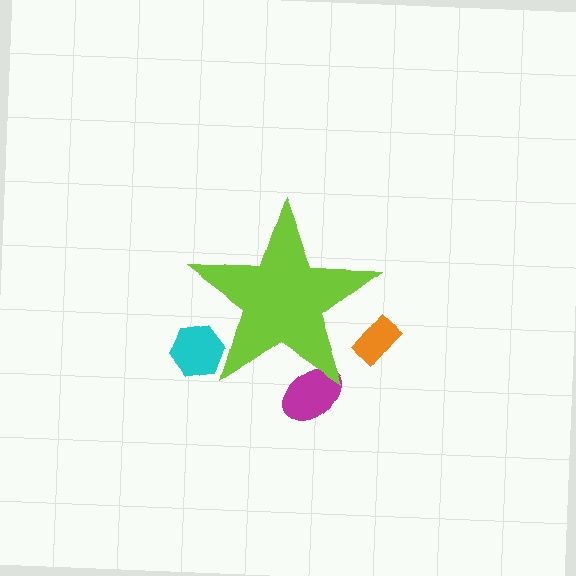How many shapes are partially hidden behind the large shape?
3 shapes are partially hidden.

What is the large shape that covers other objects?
A lime star.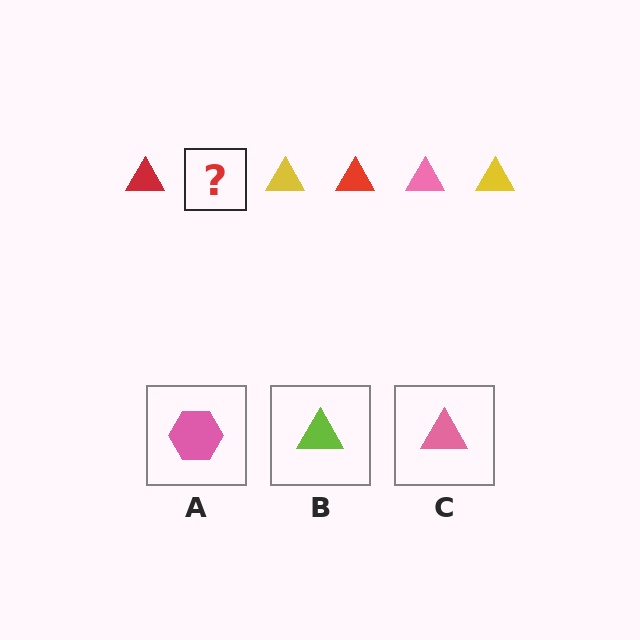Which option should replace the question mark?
Option C.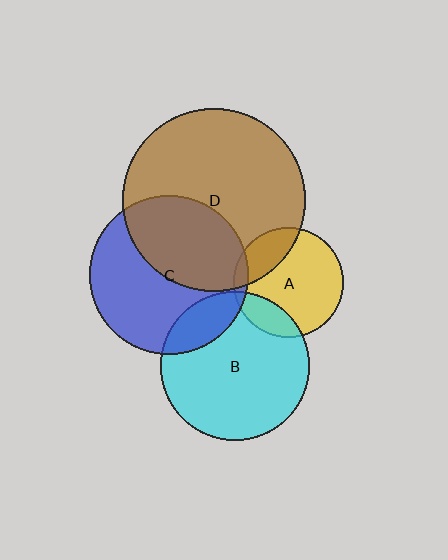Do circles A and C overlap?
Yes.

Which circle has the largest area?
Circle D (brown).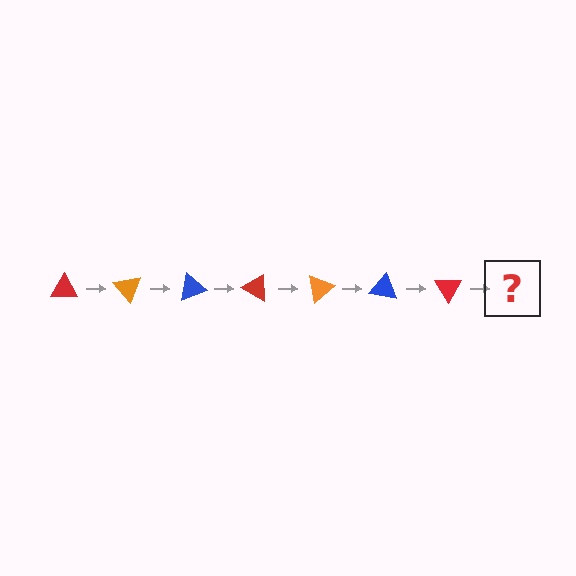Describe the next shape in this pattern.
It should be an orange triangle, rotated 350 degrees from the start.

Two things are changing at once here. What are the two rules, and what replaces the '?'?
The two rules are that it rotates 50 degrees each step and the color cycles through red, orange, and blue. The '?' should be an orange triangle, rotated 350 degrees from the start.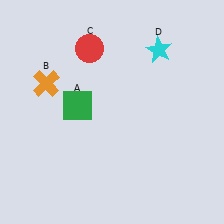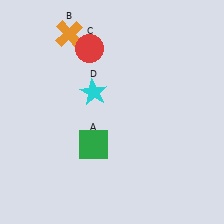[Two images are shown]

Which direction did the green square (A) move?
The green square (A) moved down.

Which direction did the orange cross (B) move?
The orange cross (B) moved up.